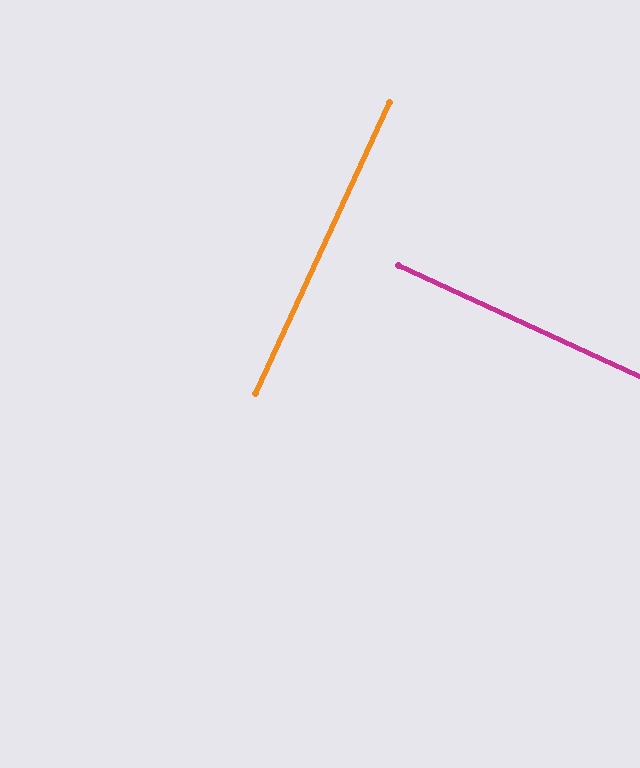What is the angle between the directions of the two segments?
Approximately 90 degrees.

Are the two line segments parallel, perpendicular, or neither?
Perpendicular — they meet at approximately 90°.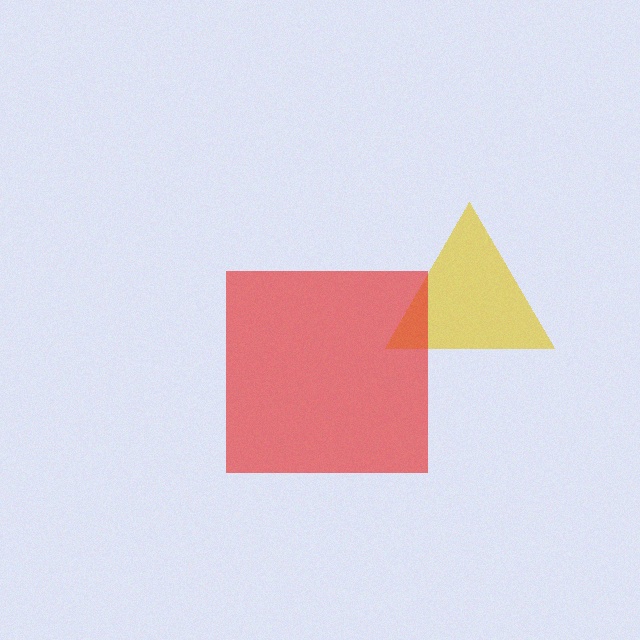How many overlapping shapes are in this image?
There are 2 overlapping shapes in the image.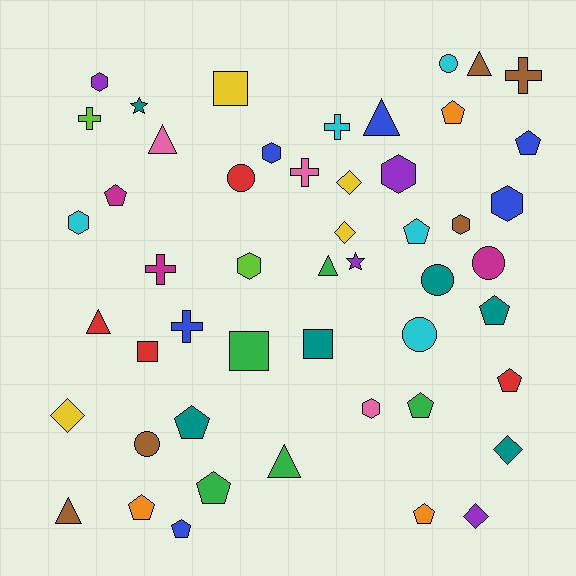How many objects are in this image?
There are 50 objects.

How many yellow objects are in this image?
There are 4 yellow objects.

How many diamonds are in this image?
There are 5 diamonds.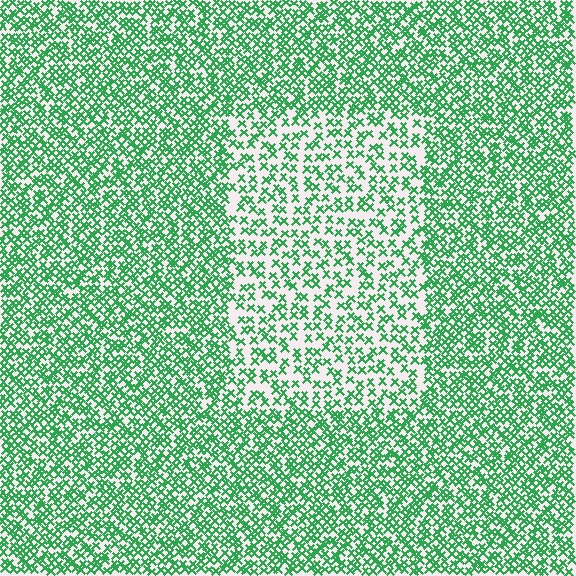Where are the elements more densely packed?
The elements are more densely packed outside the rectangle boundary.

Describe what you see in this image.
The image contains small green elements arranged at two different densities. A rectangle-shaped region is visible where the elements are less densely packed than the surrounding area.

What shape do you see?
I see a rectangle.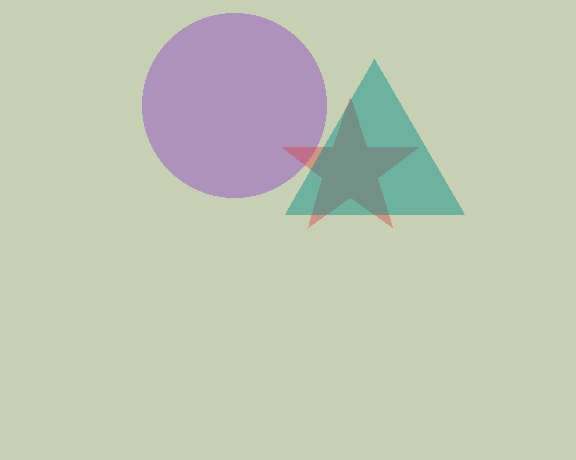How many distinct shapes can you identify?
There are 3 distinct shapes: a purple circle, a red star, a teal triangle.